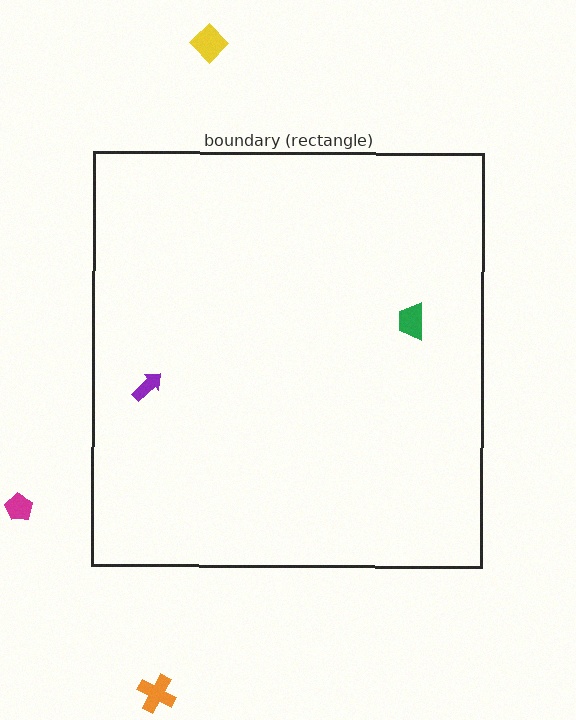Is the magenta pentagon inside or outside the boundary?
Outside.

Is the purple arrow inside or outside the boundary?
Inside.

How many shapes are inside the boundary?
2 inside, 3 outside.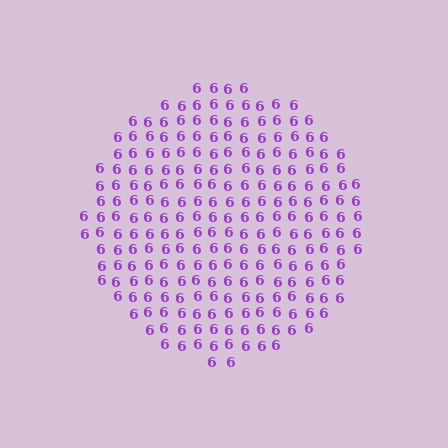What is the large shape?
The large shape is a circle.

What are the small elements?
The small elements are digit 6's.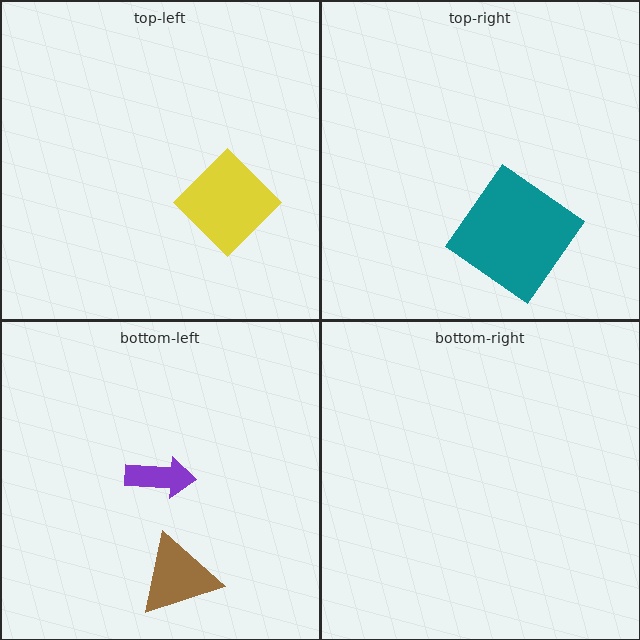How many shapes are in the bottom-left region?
2.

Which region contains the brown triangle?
The bottom-left region.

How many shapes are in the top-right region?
1.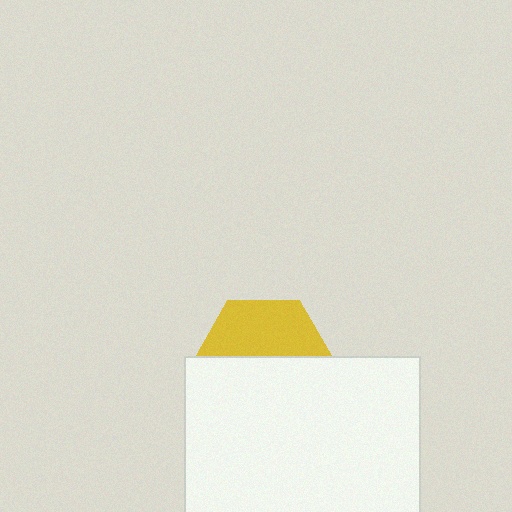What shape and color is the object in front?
The object in front is a white rectangle.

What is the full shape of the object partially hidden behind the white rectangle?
The partially hidden object is a yellow hexagon.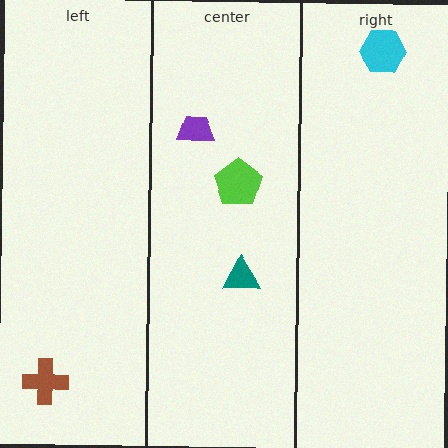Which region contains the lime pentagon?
The center region.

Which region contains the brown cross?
The left region.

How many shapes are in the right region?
1.